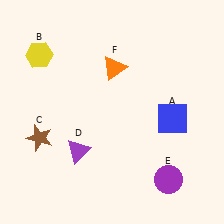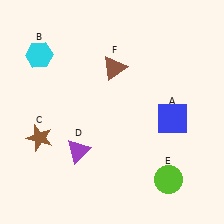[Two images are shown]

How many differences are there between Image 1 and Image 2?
There are 3 differences between the two images.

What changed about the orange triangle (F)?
In Image 1, F is orange. In Image 2, it changed to brown.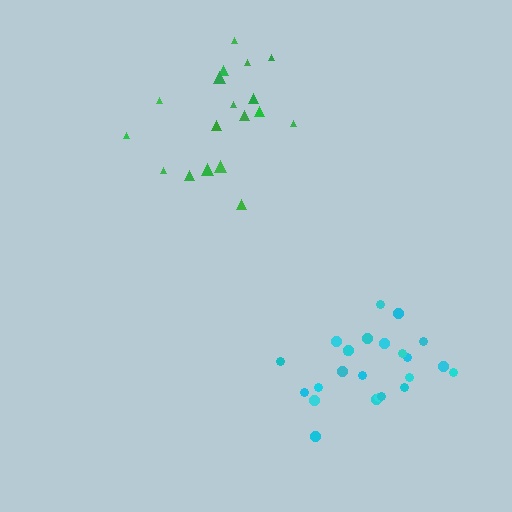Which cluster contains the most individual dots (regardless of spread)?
Cyan (24).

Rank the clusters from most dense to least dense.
cyan, green.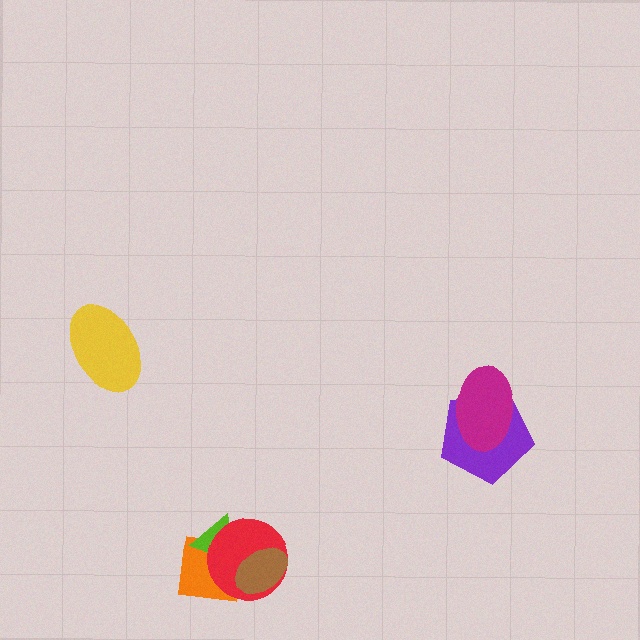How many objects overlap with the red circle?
3 objects overlap with the red circle.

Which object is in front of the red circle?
The brown ellipse is in front of the red circle.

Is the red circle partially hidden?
Yes, it is partially covered by another shape.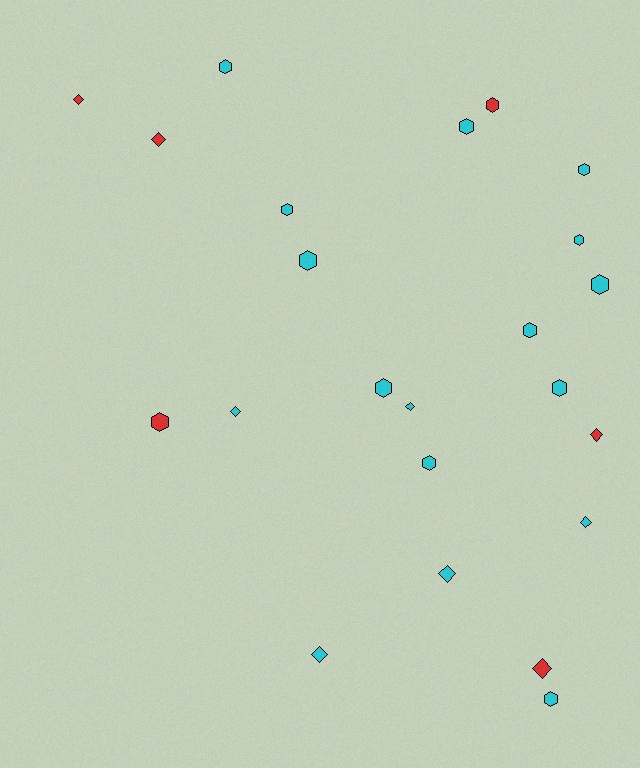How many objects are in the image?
There are 23 objects.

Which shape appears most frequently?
Hexagon, with 14 objects.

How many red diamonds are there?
There are 4 red diamonds.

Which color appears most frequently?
Cyan, with 17 objects.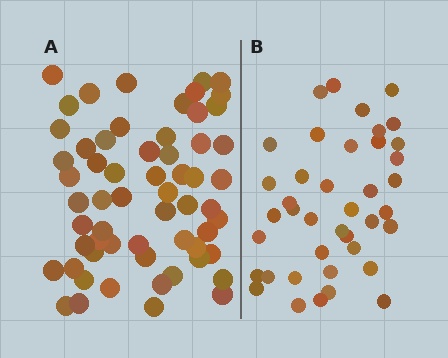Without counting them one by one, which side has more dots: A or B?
Region A (the left region) has more dots.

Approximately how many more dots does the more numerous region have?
Region A has approximately 20 more dots than region B.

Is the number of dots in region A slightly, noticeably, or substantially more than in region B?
Region A has substantially more. The ratio is roughly 1.5 to 1.